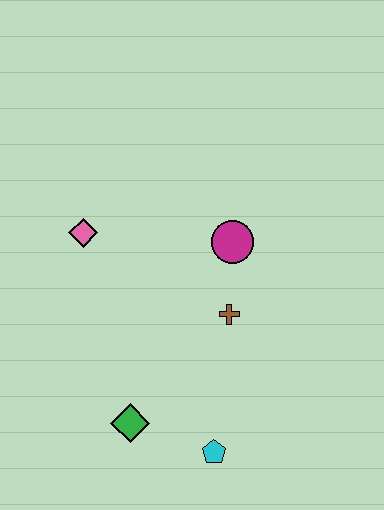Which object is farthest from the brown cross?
The pink diamond is farthest from the brown cross.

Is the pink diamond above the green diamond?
Yes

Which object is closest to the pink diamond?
The magenta circle is closest to the pink diamond.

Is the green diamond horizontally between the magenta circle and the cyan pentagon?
No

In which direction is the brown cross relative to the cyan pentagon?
The brown cross is above the cyan pentagon.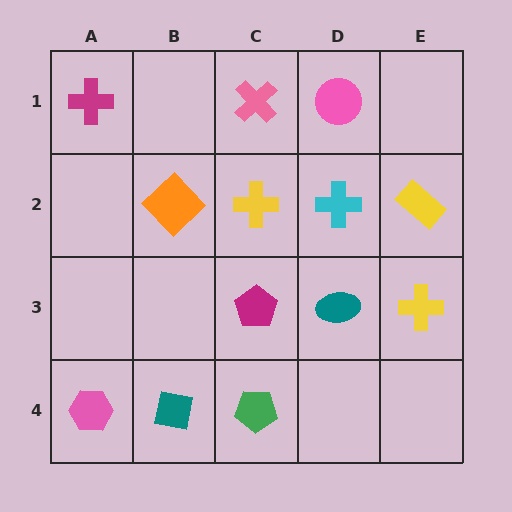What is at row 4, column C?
A green pentagon.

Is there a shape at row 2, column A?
No, that cell is empty.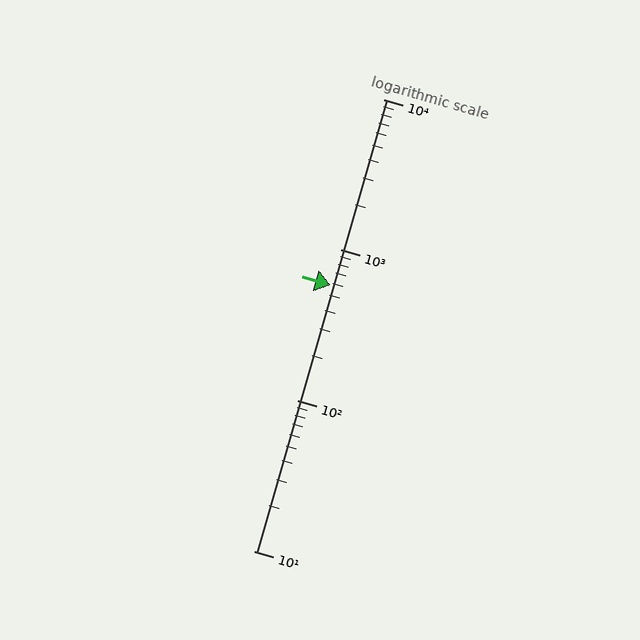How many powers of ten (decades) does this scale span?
The scale spans 3 decades, from 10 to 10000.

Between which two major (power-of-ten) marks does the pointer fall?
The pointer is between 100 and 1000.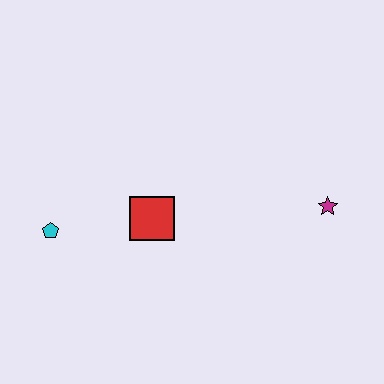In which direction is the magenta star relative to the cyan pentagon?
The magenta star is to the right of the cyan pentagon.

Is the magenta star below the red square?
No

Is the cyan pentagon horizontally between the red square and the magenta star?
No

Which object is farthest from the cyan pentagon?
The magenta star is farthest from the cyan pentagon.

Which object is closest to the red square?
The cyan pentagon is closest to the red square.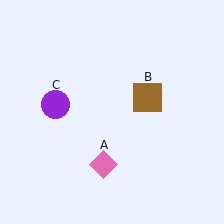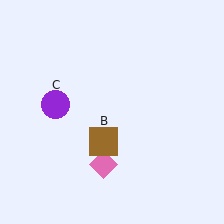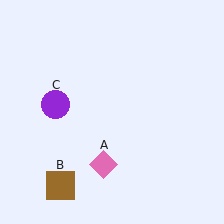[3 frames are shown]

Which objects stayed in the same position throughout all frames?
Pink diamond (object A) and purple circle (object C) remained stationary.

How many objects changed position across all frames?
1 object changed position: brown square (object B).